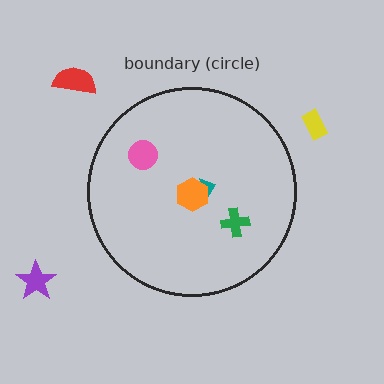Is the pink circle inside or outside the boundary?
Inside.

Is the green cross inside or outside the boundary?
Inside.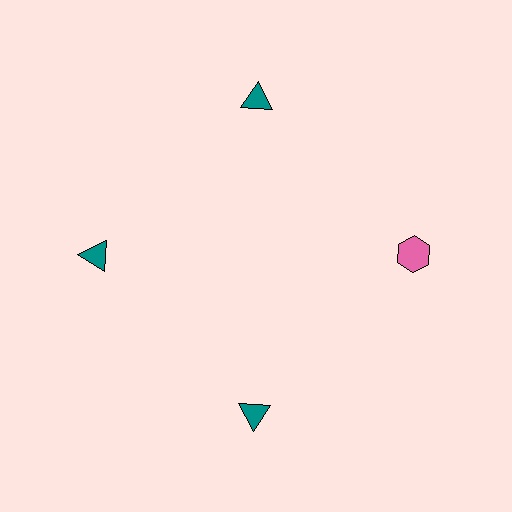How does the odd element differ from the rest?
It differs in both color (pink instead of teal) and shape (hexagon instead of triangle).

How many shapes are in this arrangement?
There are 4 shapes arranged in a ring pattern.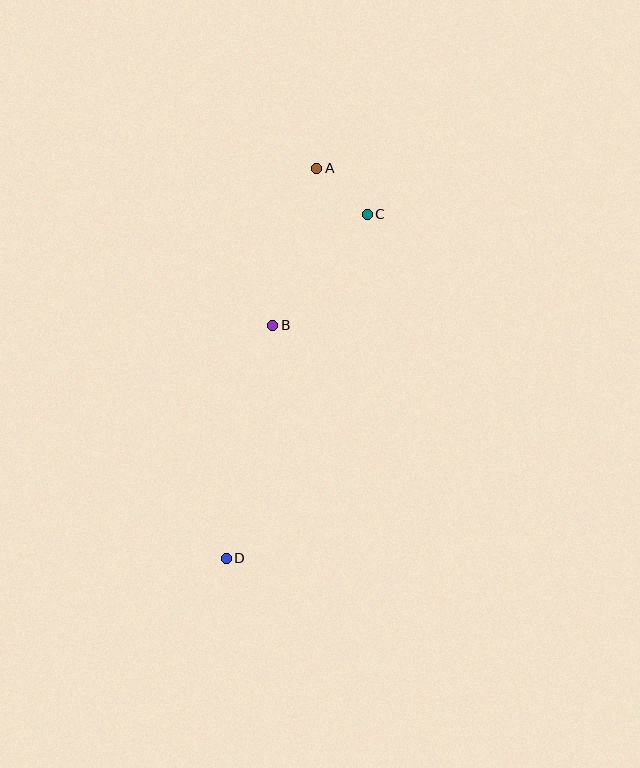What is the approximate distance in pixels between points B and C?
The distance between B and C is approximately 146 pixels.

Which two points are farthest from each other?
Points A and D are farthest from each other.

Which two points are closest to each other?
Points A and C are closest to each other.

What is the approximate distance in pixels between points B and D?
The distance between B and D is approximately 237 pixels.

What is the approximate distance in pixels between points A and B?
The distance between A and B is approximately 163 pixels.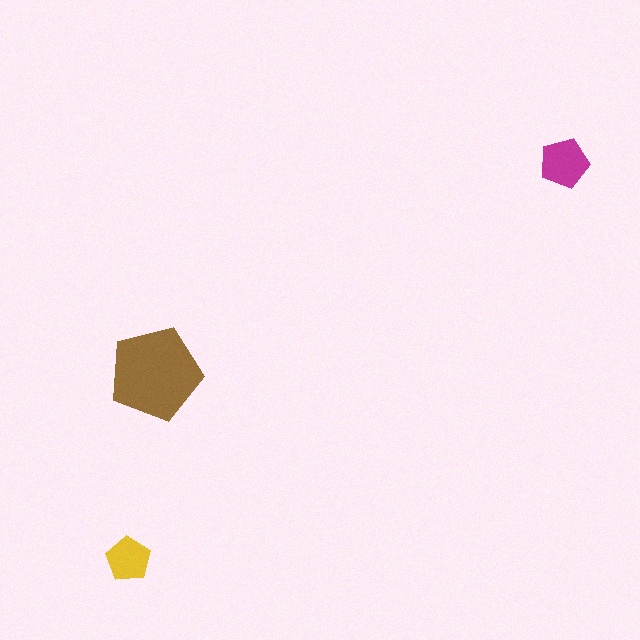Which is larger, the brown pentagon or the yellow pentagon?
The brown one.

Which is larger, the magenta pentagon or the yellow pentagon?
The magenta one.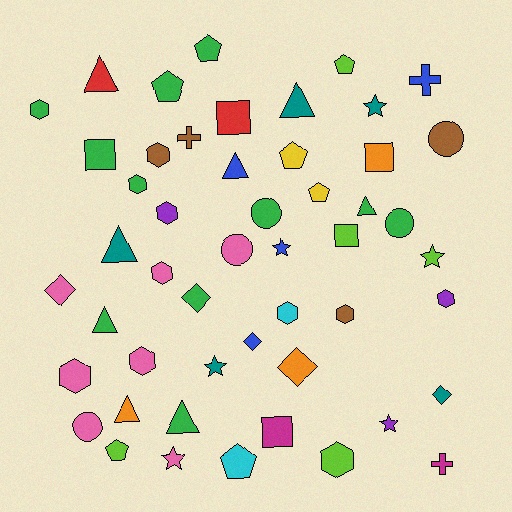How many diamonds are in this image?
There are 5 diamonds.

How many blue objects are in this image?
There are 4 blue objects.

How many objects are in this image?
There are 50 objects.